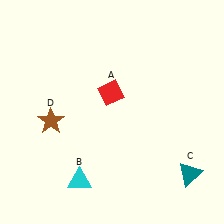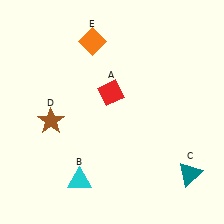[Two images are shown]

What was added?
An orange diamond (E) was added in Image 2.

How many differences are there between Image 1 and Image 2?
There is 1 difference between the two images.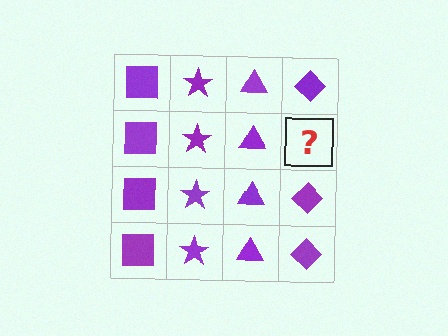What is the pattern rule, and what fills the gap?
The rule is that each column has a consistent shape. The gap should be filled with a purple diamond.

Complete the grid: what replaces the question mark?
The question mark should be replaced with a purple diamond.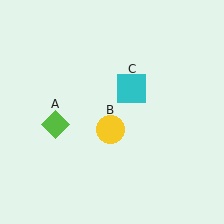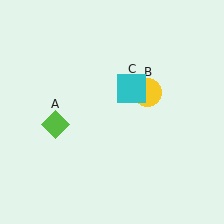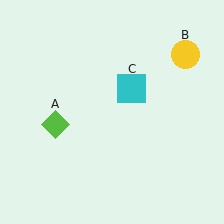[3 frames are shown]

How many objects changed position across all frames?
1 object changed position: yellow circle (object B).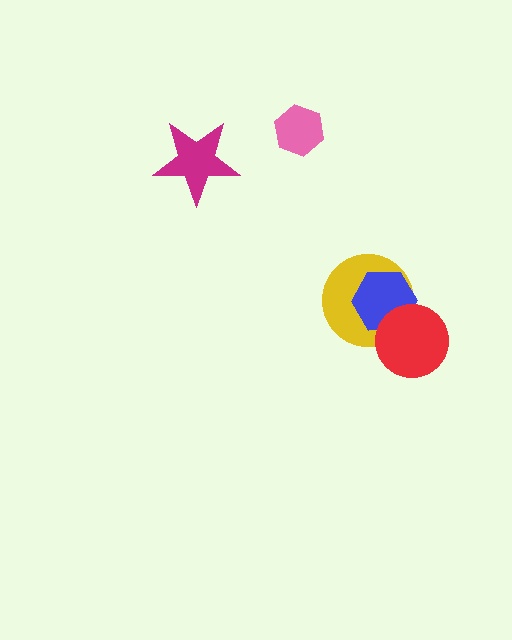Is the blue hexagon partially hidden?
Yes, it is partially covered by another shape.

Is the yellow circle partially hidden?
Yes, it is partially covered by another shape.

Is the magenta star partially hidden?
No, no other shape covers it.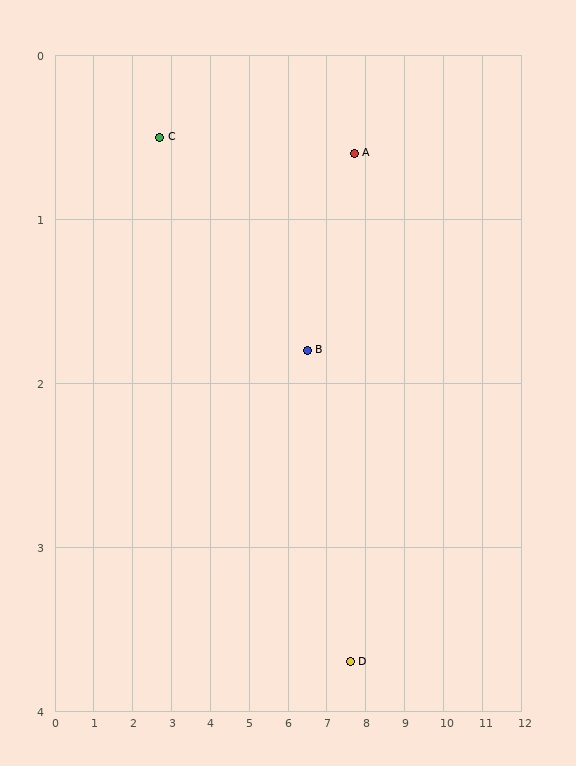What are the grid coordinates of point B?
Point B is at approximately (6.5, 1.8).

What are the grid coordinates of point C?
Point C is at approximately (2.7, 0.5).